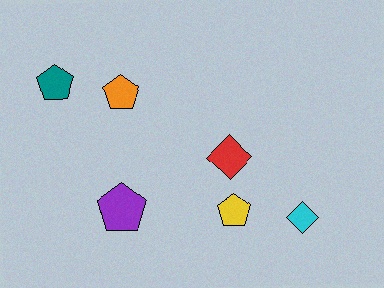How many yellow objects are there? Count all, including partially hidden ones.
There is 1 yellow object.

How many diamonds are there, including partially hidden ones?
There are 2 diamonds.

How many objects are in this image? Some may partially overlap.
There are 6 objects.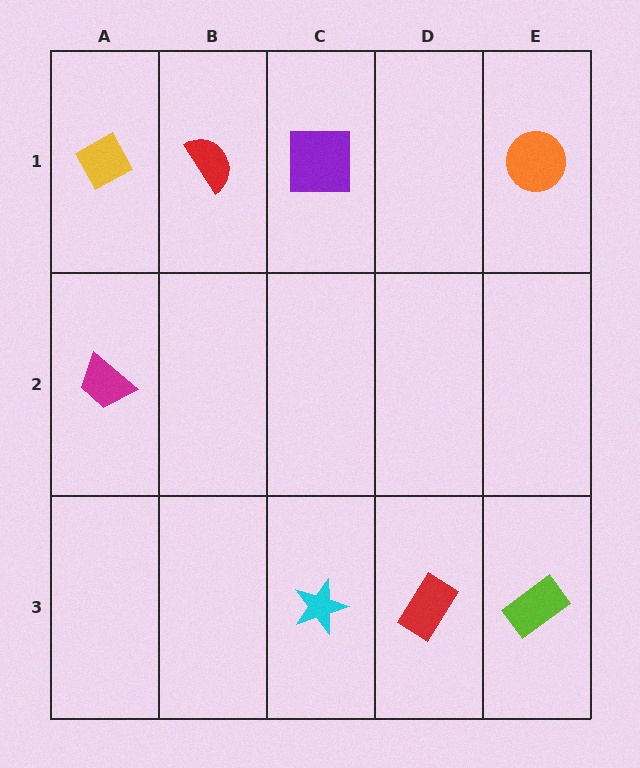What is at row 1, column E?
An orange circle.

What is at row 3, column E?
A lime rectangle.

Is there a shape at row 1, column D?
No, that cell is empty.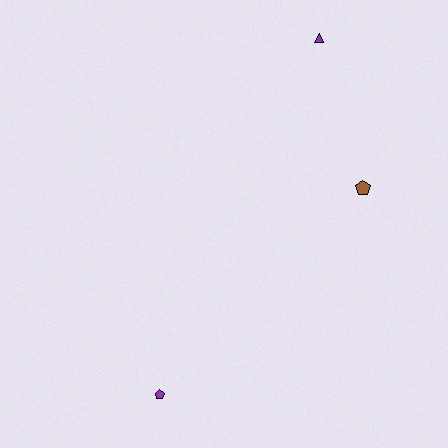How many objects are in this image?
There are 3 objects.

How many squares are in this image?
There are no squares.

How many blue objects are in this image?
There are no blue objects.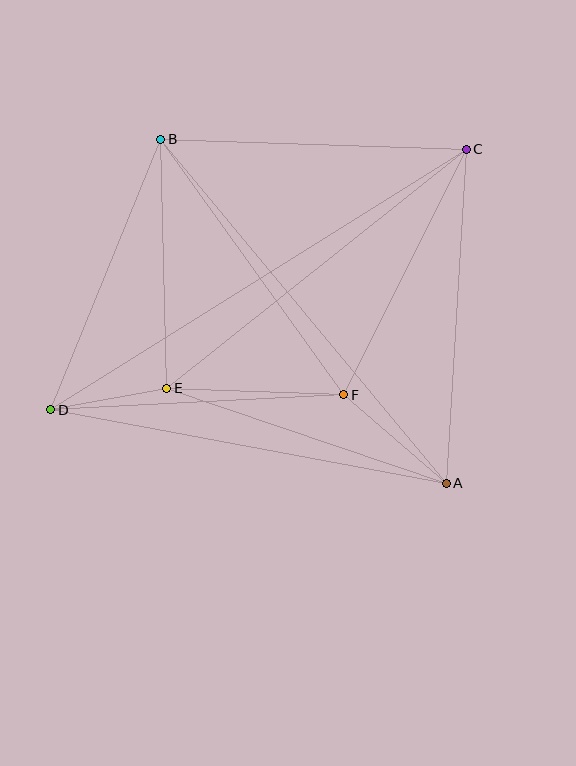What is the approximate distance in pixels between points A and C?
The distance between A and C is approximately 334 pixels.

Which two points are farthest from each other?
Points C and D are farthest from each other.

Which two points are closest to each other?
Points D and E are closest to each other.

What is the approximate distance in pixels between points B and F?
The distance between B and F is approximately 314 pixels.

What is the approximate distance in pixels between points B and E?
The distance between B and E is approximately 249 pixels.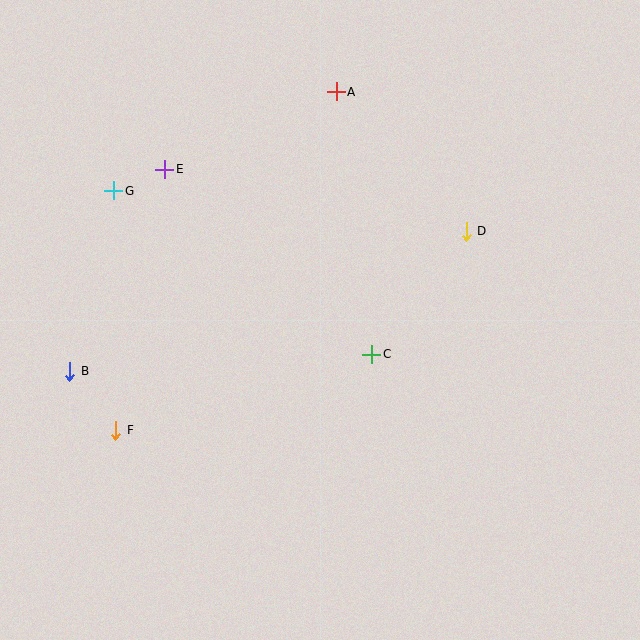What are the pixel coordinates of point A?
Point A is at (336, 92).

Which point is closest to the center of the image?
Point C at (372, 354) is closest to the center.